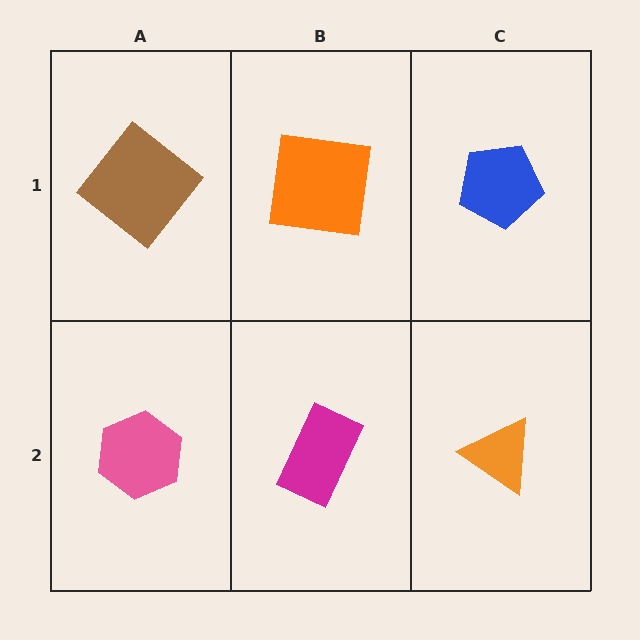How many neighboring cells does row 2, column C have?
2.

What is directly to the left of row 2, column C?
A magenta rectangle.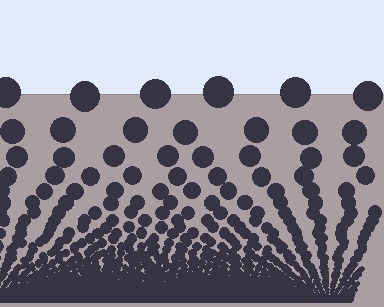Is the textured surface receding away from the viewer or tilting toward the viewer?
The surface appears to tilt toward the viewer. Texture elements get larger and sparser toward the top.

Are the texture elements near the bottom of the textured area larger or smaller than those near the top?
Smaller. The gradient is inverted — elements near the bottom are smaller and denser.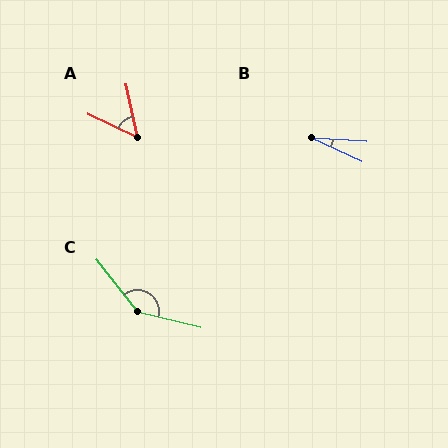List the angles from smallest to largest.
B (21°), A (52°), C (142°).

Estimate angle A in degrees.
Approximately 52 degrees.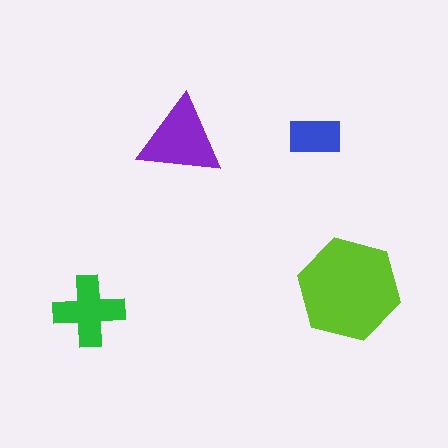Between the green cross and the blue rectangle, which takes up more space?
The green cross.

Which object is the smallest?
The blue rectangle.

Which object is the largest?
The lime hexagon.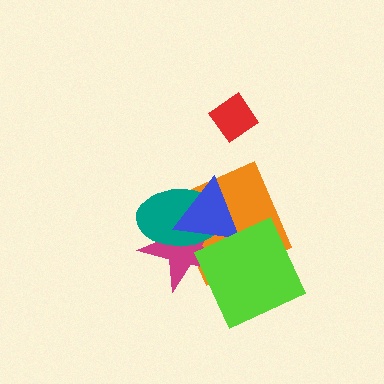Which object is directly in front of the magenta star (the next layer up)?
The teal ellipse is directly in front of the magenta star.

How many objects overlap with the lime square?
3 objects overlap with the lime square.